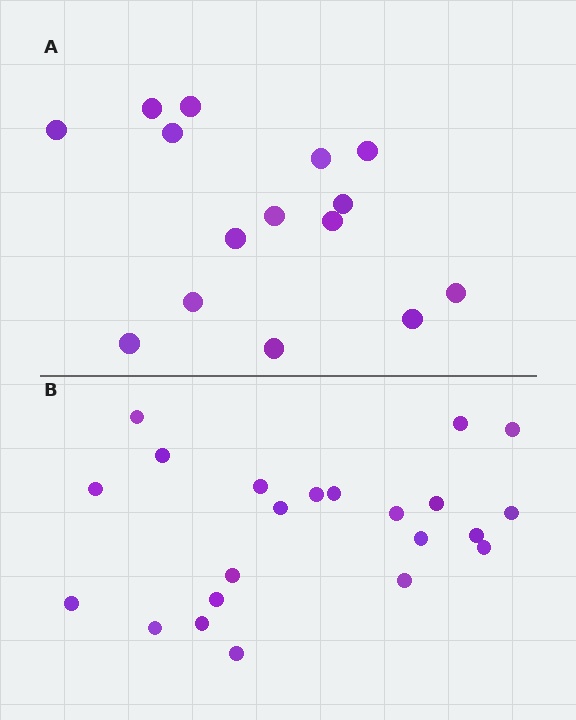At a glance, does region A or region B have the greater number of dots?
Region B (the bottom region) has more dots.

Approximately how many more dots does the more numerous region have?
Region B has roughly 8 or so more dots than region A.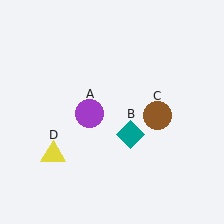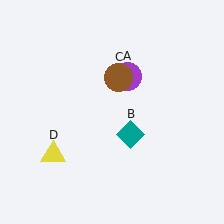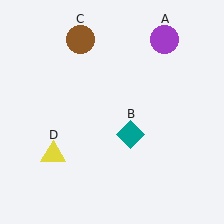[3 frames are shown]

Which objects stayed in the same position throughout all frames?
Teal diamond (object B) and yellow triangle (object D) remained stationary.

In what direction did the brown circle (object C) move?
The brown circle (object C) moved up and to the left.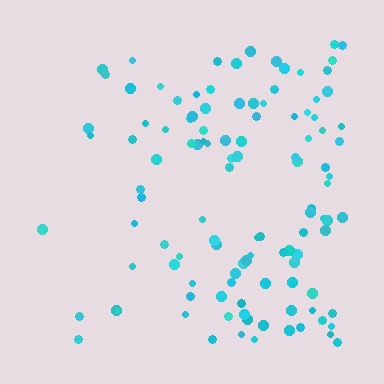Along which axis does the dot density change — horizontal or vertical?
Horizontal.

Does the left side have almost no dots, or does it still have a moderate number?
Still a moderate number, just noticeably fewer than the right.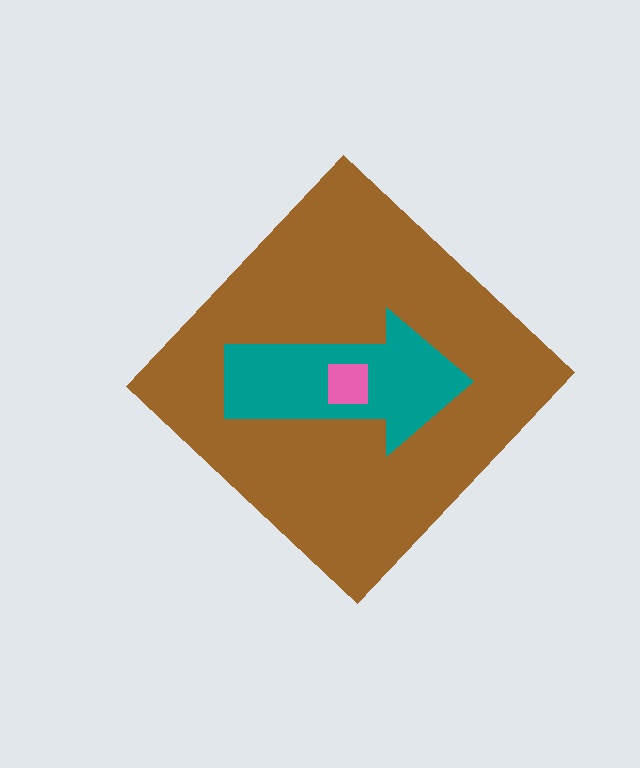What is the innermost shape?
The pink square.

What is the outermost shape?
The brown diamond.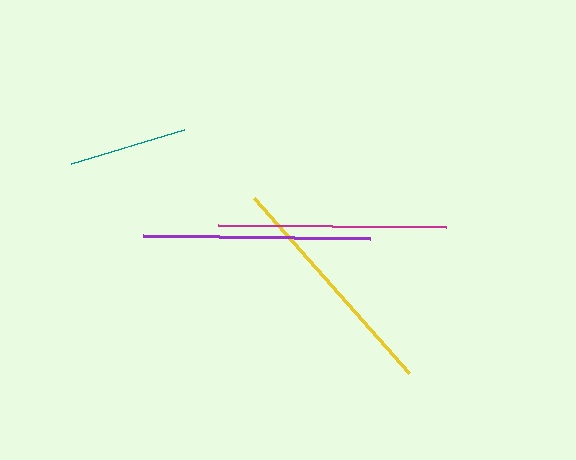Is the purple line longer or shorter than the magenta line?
The magenta line is longer than the purple line.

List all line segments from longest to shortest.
From longest to shortest: yellow, magenta, purple, teal.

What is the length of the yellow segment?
The yellow segment is approximately 233 pixels long.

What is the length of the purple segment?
The purple segment is approximately 227 pixels long.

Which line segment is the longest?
The yellow line is the longest at approximately 233 pixels.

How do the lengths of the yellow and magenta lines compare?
The yellow and magenta lines are approximately the same length.